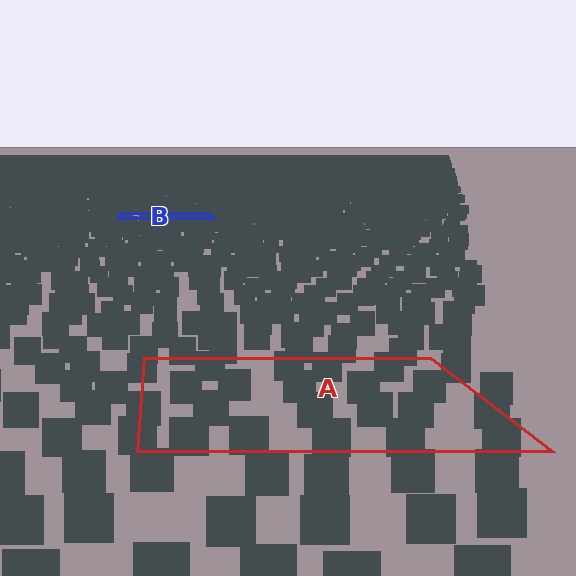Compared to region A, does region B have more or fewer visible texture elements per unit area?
Region B has more texture elements per unit area — they are packed more densely because it is farther away.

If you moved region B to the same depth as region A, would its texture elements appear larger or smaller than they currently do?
They would appear larger. At a closer depth, the same texture elements are projected at a bigger on-screen size.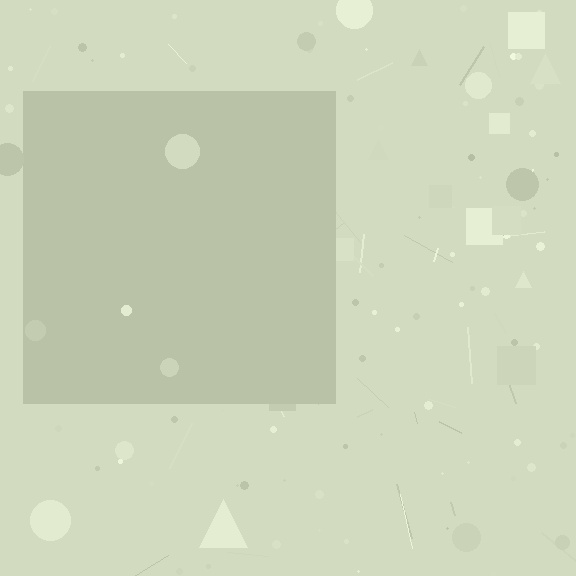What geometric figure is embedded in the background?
A square is embedded in the background.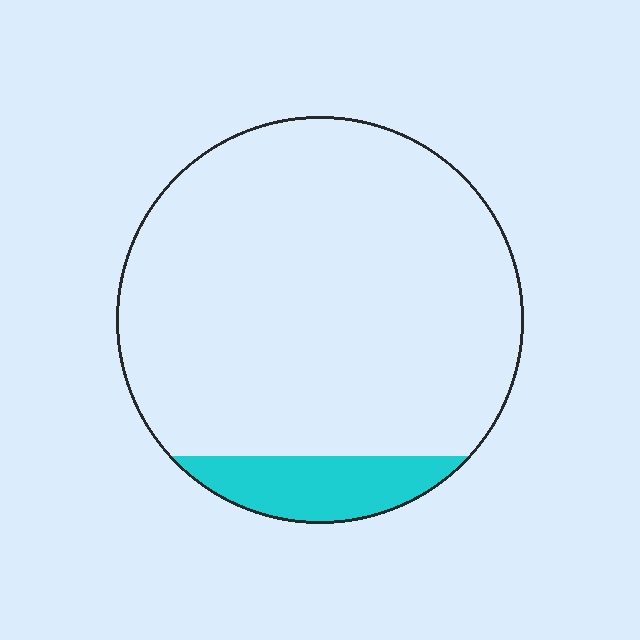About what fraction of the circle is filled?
About one tenth (1/10).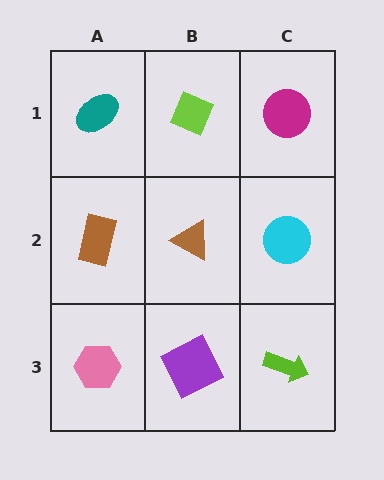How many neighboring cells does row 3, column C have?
2.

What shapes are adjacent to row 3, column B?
A brown triangle (row 2, column B), a pink hexagon (row 3, column A), a lime arrow (row 3, column C).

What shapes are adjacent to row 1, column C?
A cyan circle (row 2, column C), a lime diamond (row 1, column B).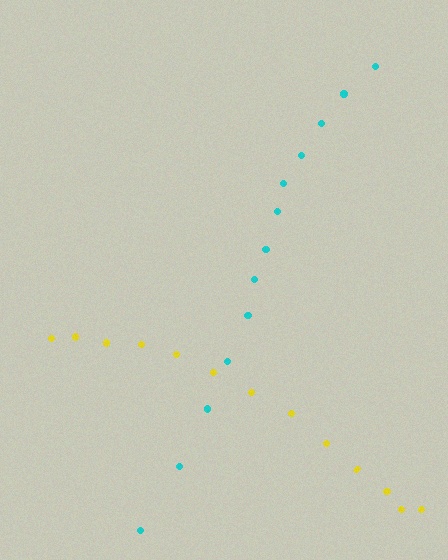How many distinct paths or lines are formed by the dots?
There are 2 distinct paths.